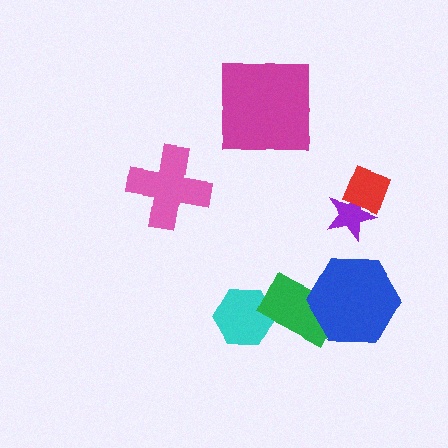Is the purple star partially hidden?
Yes, it is partially covered by another shape.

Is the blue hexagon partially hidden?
No, no other shape covers it.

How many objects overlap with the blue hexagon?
1 object overlaps with the blue hexagon.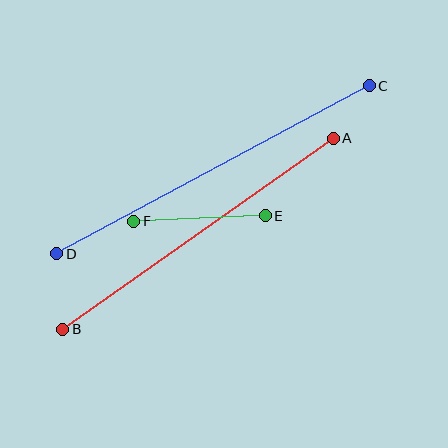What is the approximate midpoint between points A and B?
The midpoint is at approximately (198, 234) pixels.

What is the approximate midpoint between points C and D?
The midpoint is at approximately (213, 170) pixels.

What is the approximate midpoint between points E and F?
The midpoint is at approximately (200, 219) pixels.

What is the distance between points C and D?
The distance is approximately 355 pixels.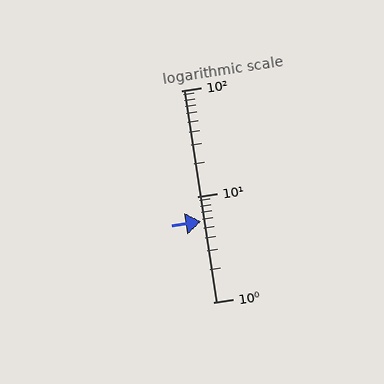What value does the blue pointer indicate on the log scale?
The pointer indicates approximately 5.8.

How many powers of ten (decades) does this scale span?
The scale spans 2 decades, from 1 to 100.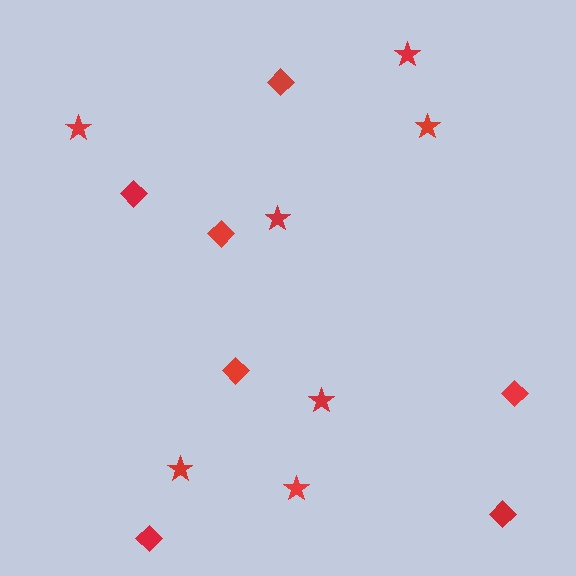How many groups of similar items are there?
There are 2 groups: one group of diamonds (7) and one group of stars (7).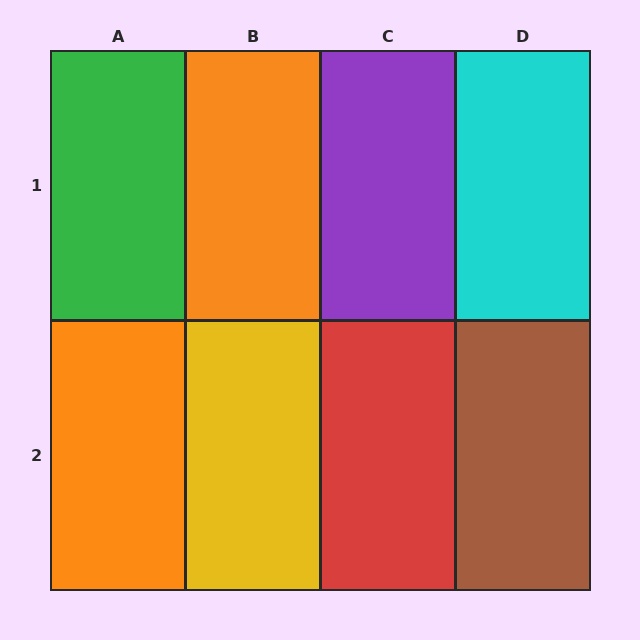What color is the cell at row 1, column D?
Cyan.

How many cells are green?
1 cell is green.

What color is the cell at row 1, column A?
Green.